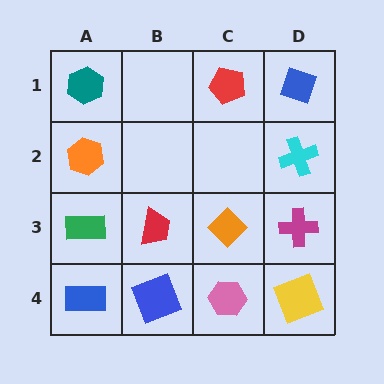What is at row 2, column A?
An orange hexagon.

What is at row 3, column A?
A green rectangle.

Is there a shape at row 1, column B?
No, that cell is empty.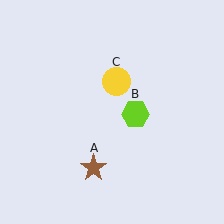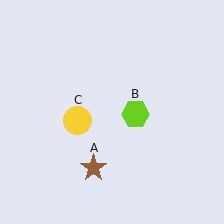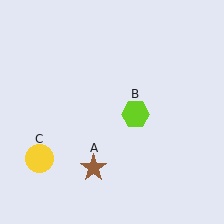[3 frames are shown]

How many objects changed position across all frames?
1 object changed position: yellow circle (object C).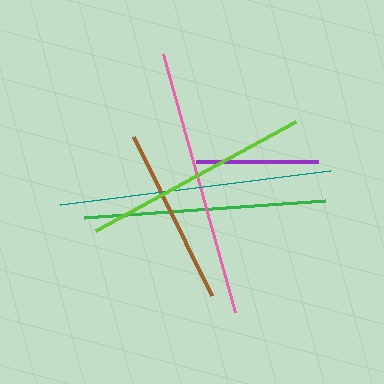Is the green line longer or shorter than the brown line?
The green line is longer than the brown line.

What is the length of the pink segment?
The pink segment is approximately 268 pixels long.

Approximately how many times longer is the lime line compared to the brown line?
The lime line is approximately 1.3 times the length of the brown line.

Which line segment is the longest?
The teal line is the longest at approximately 272 pixels.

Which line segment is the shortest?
The purple line is the shortest at approximately 122 pixels.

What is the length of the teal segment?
The teal segment is approximately 272 pixels long.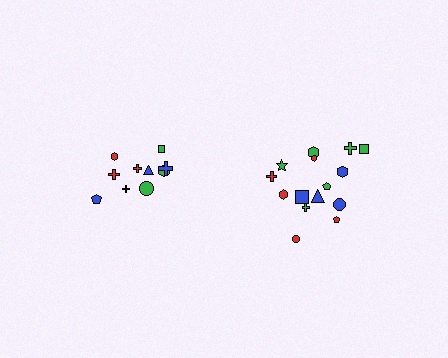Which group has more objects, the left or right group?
The right group.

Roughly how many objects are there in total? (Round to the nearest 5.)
Roughly 25 objects in total.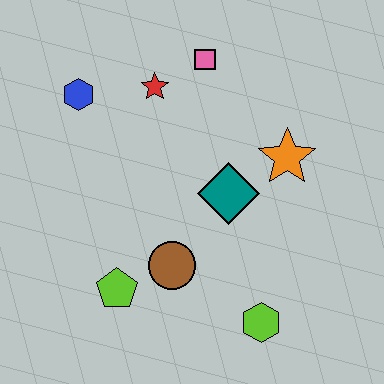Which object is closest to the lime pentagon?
The brown circle is closest to the lime pentagon.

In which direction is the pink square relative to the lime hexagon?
The pink square is above the lime hexagon.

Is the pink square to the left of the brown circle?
No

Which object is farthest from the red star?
The lime hexagon is farthest from the red star.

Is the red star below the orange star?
No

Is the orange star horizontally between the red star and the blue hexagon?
No